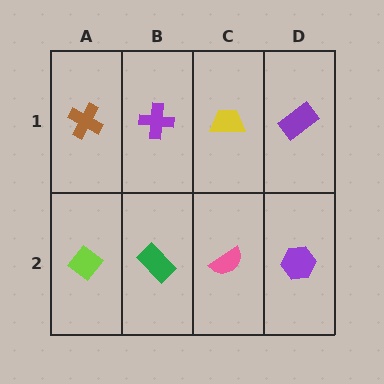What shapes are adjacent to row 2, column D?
A purple rectangle (row 1, column D), a pink semicircle (row 2, column C).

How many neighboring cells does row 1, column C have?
3.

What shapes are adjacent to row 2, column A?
A brown cross (row 1, column A), a green rectangle (row 2, column B).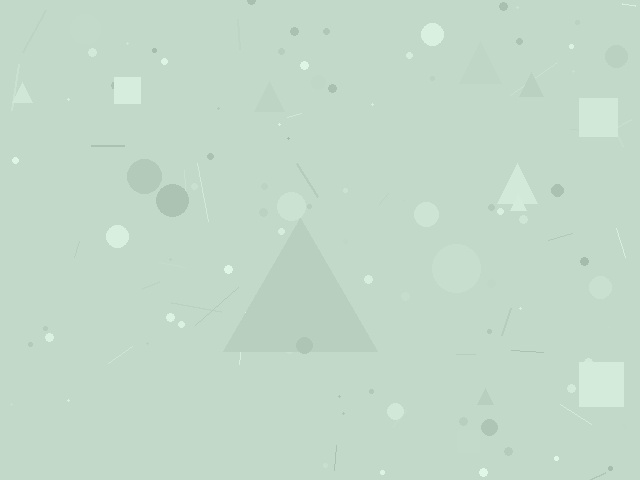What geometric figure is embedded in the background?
A triangle is embedded in the background.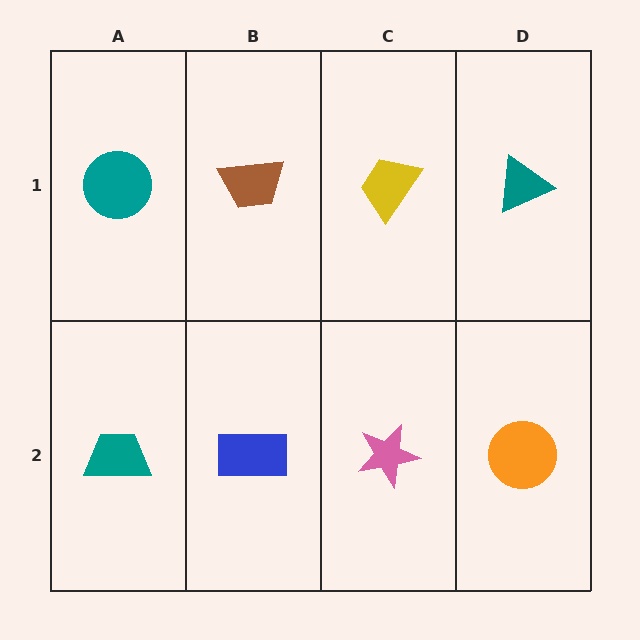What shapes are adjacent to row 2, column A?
A teal circle (row 1, column A), a blue rectangle (row 2, column B).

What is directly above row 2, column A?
A teal circle.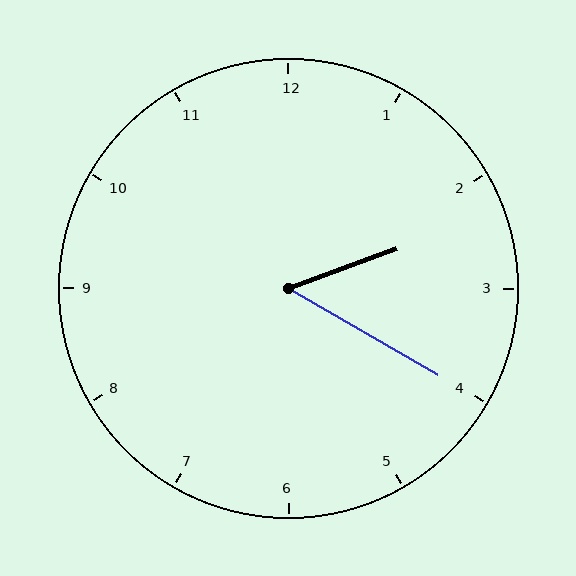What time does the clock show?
2:20.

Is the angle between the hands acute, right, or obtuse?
It is acute.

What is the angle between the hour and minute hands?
Approximately 50 degrees.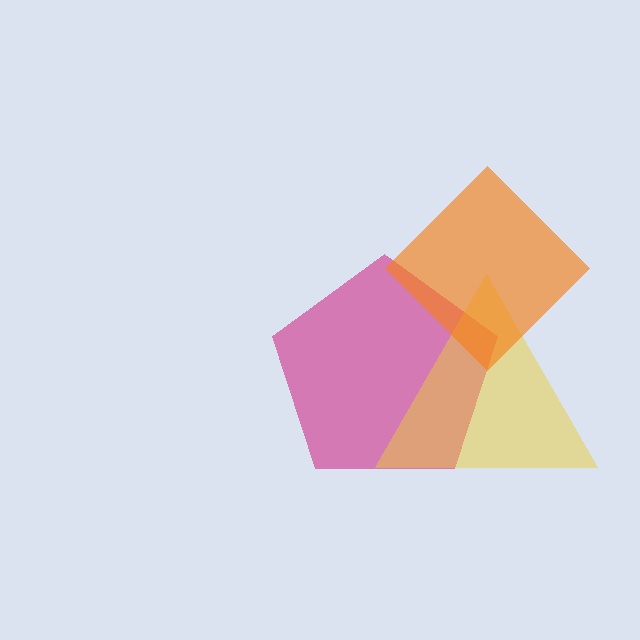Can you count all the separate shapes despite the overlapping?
Yes, there are 3 separate shapes.